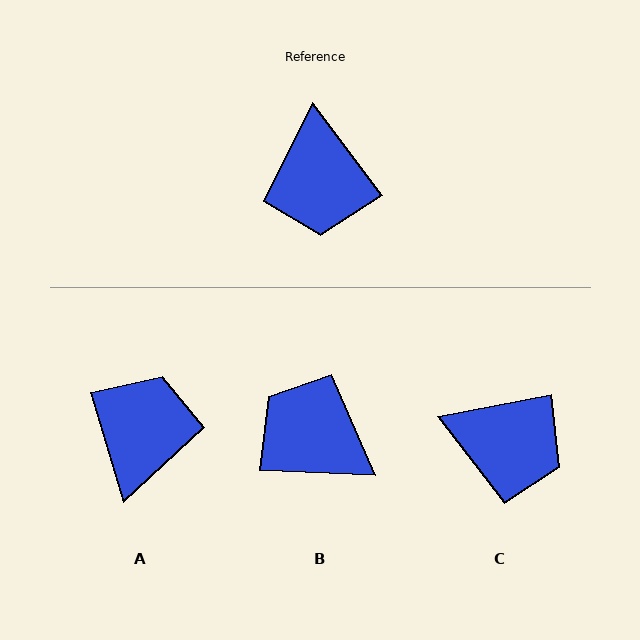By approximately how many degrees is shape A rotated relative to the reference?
Approximately 160 degrees counter-clockwise.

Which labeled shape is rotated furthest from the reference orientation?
A, about 160 degrees away.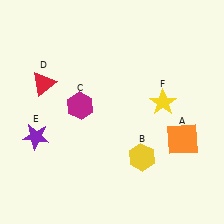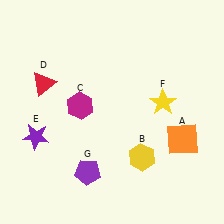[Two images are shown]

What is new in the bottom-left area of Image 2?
A purple pentagon (G) was added in the bottom-left area of Image 2.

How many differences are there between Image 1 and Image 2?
There is 1 difference between the two images.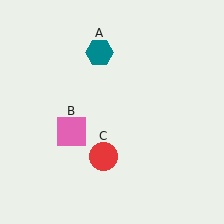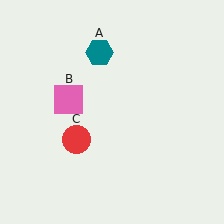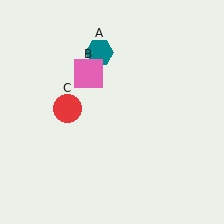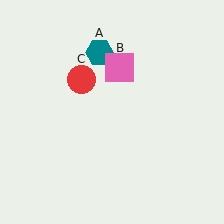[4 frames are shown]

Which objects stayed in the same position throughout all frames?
Teal hexagon (object A) remained stationary.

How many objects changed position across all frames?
2 objects changed position: pink square (object B), red circle (object C).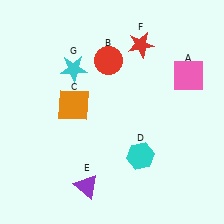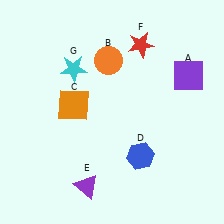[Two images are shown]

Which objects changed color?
A changed from pink to purple. B changed from red to orange. D changed from cyan to blue.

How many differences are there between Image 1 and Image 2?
There are 3 differences between the two images.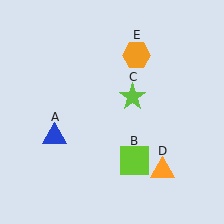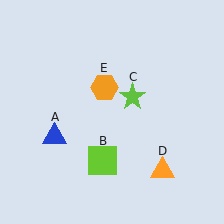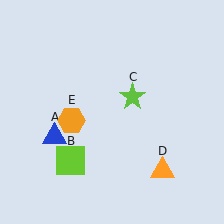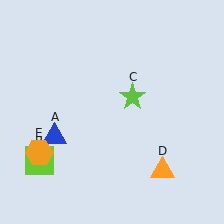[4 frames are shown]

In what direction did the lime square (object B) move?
The lime square (object B) moved left.